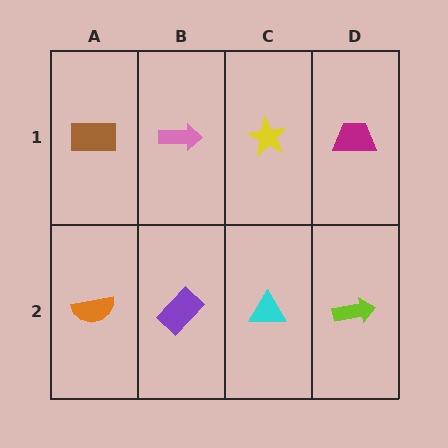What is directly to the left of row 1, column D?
A yellow star.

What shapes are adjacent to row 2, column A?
A brown rectangle (row 1, column A), a purple rectangle (row 2, column B).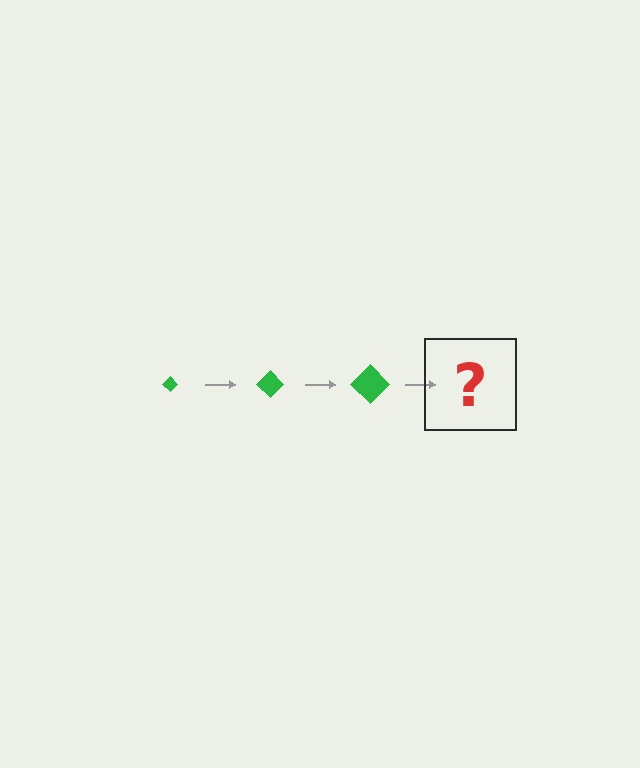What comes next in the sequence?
The next element should be a green diamond, larger than the previous one.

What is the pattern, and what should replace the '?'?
The pattern is that the diamond gets progressively larger each step. The '?' should be a green diamond, larger than the previous one.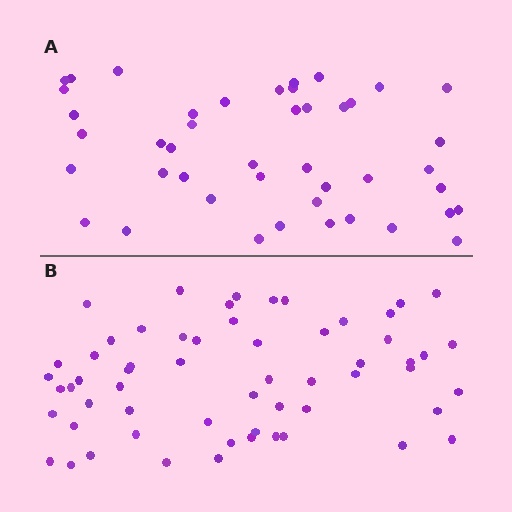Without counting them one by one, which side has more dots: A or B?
Region B (the bottom region) has more dots.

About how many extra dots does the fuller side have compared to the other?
Region B has approximately 15 more dots than region A.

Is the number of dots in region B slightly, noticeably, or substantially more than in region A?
Region B has noticeably more, but not dramatically so. The ratio is roughly 1.3 to 1.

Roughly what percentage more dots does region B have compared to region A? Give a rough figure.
About 35% more.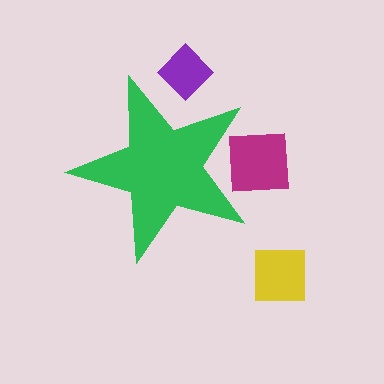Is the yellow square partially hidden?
No, the yellow square is fully visible.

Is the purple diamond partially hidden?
Yes, the purple diamond is partially hidden behind the green star.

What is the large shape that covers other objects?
A green star.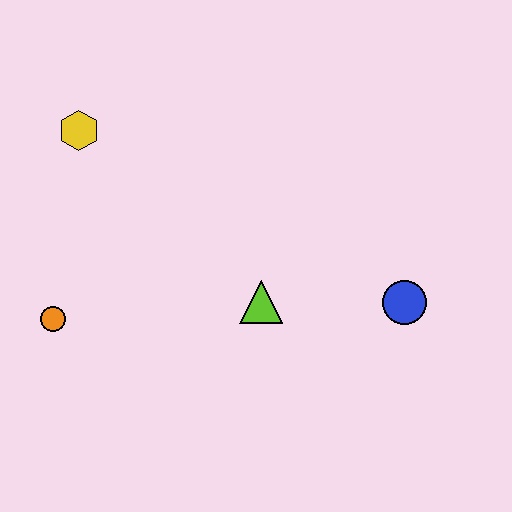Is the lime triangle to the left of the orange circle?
No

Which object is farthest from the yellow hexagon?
The blue circle is farthest from the yellow hexagon.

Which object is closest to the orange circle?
The yellow hexagon is closest to the orange circle.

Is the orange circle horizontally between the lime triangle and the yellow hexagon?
No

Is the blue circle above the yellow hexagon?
No